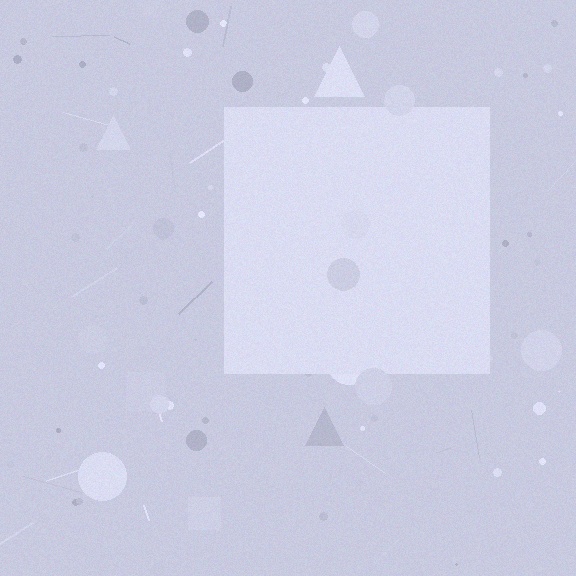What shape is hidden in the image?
A square is hidden in the image.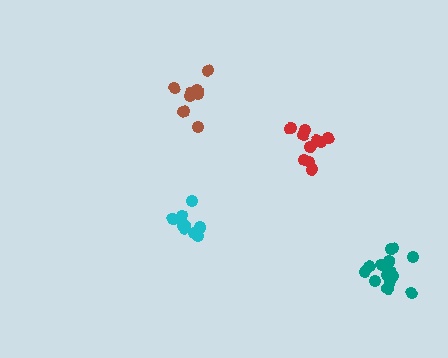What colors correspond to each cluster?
The clusters are colored: cyan, brown, red, teal.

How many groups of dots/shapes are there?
There are 4 groups.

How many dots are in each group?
Group 1: 10 dots, Group 2: 8 dots, Group 3: 10 dots, Group 4: 14 dots (42 total).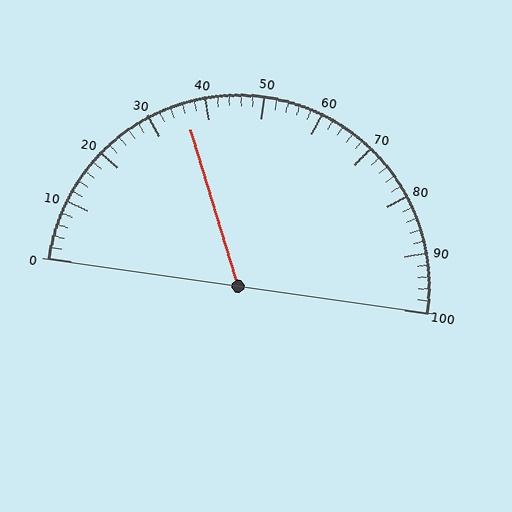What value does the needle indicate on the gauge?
The needle indicates approximately 36.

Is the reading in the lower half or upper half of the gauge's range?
The reading is in the lower half of the range (0 to 100).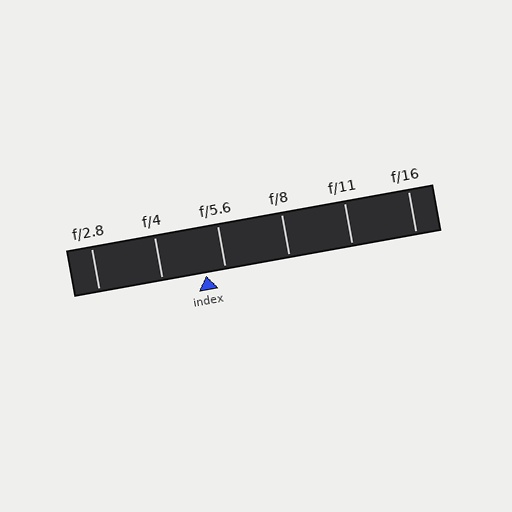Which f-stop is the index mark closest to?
The index mark is closest to f/5.6.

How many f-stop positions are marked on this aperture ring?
There are 6 f-stop positions marked.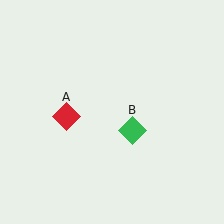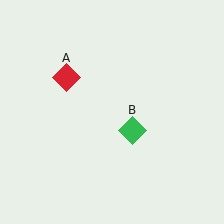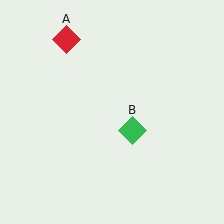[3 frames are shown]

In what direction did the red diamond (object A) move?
The red diamond (object A) moved up.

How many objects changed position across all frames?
1 object changed position: red diamond (object A).